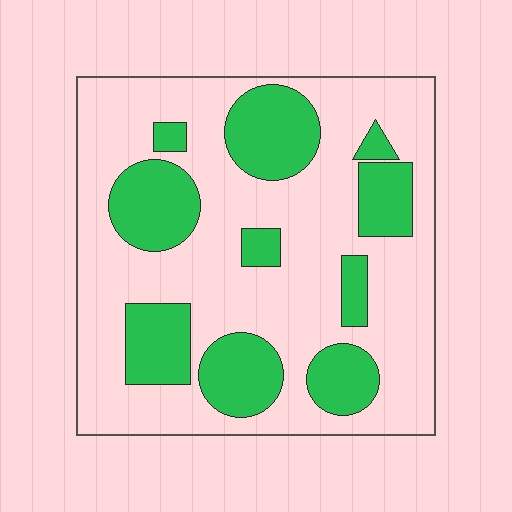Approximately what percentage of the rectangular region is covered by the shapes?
Approximately 30%.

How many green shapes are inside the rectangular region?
10.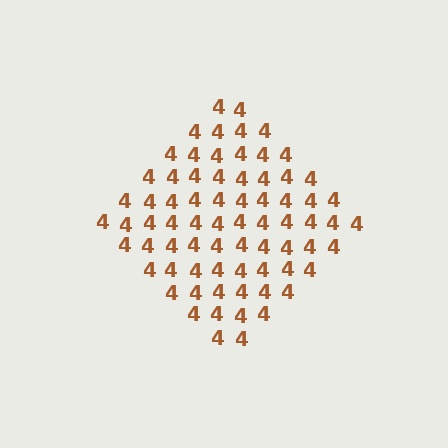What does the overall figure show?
The overall figure shows a diamond.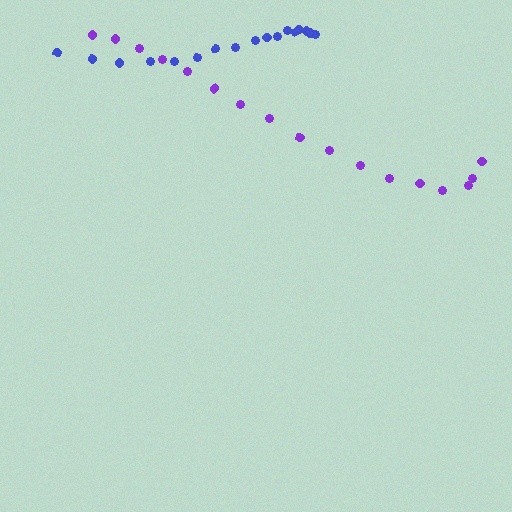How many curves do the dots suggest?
There are 2 distinct paths.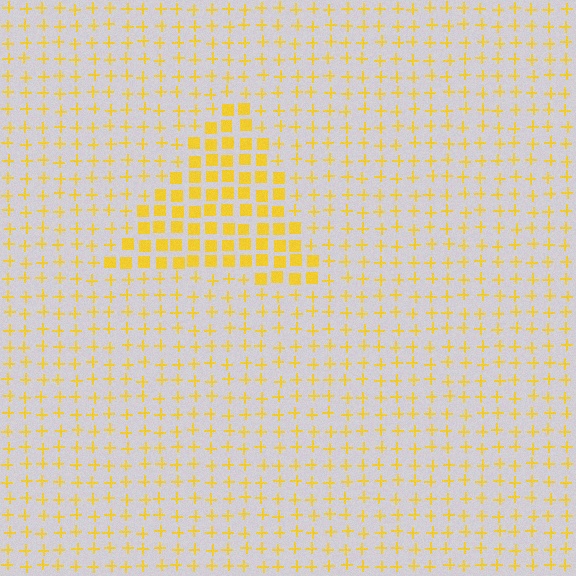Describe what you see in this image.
The image is filled with small yellow elements arranged in a uniform grid. A triangle-shaped region contains squares, while the surrounding area contains plus signs. The boundary is defined purely by the change in element shape.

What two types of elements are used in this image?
The image uses squares inside the triangle region and plus signs outside it.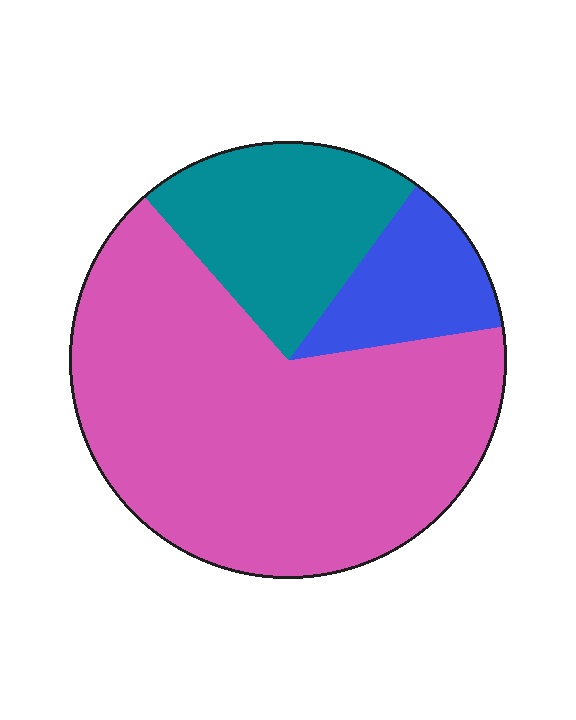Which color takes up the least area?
Blue, at roughly 10%.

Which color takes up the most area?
Pink, at roughly 65%.